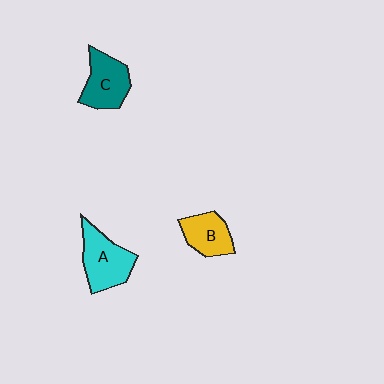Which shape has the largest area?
Shape A (cyan).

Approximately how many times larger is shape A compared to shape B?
Approximately 1.4 times.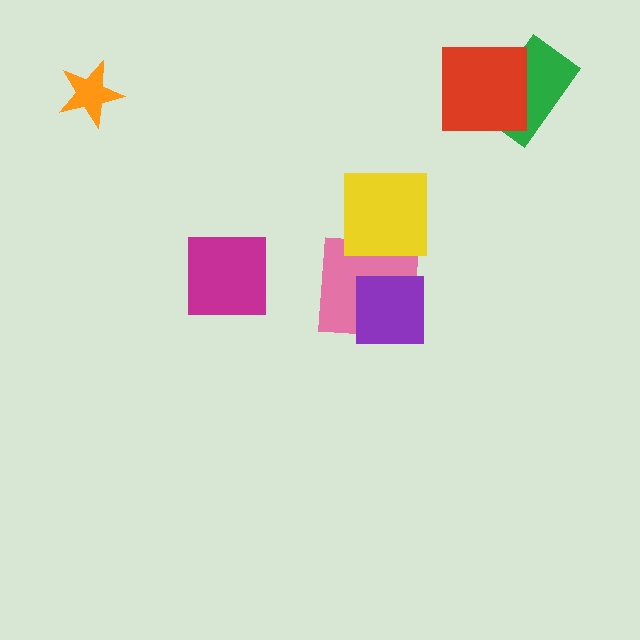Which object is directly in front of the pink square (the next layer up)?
The yellow square is directly in front of the pink square.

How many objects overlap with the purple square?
1 object overlaps with the purple square.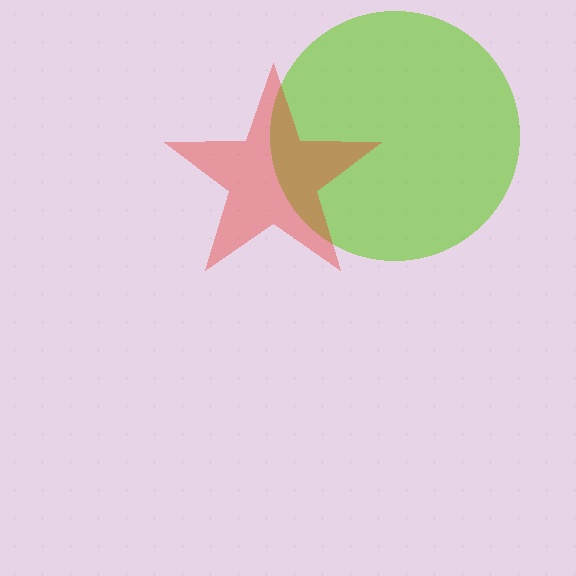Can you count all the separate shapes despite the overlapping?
Yes, there are 2 separate shapes.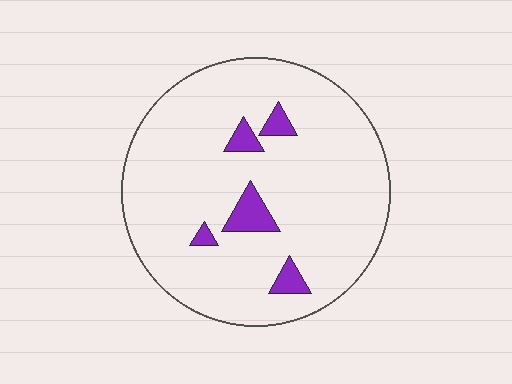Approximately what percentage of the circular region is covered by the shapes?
Approximately 10%.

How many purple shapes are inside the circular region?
5.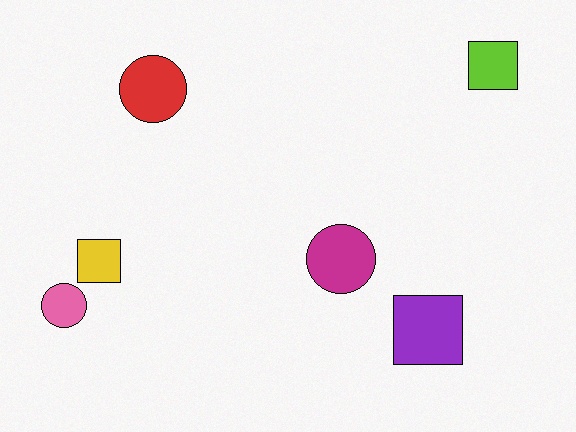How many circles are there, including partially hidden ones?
There are 3 circles.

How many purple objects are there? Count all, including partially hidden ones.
There is 1 purple object.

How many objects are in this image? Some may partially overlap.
There are 6 objects.